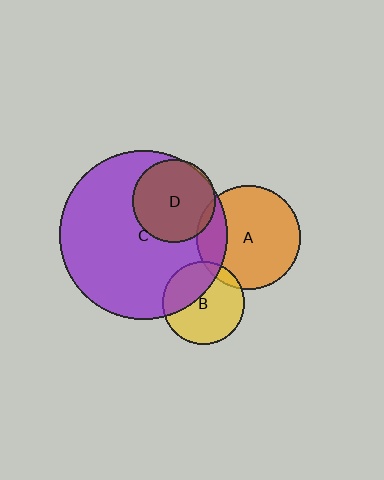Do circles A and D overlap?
Yes.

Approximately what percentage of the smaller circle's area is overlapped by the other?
Approximately 5%.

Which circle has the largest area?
Circle C (purple).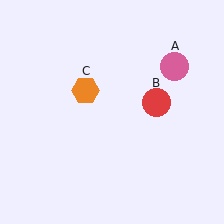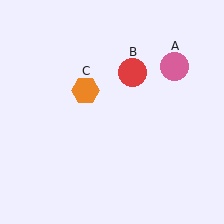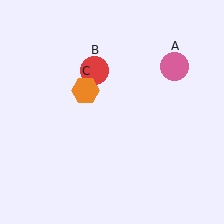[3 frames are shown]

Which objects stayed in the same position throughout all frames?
Pink circle (object A) and orange hexagon (object C) remained stationary.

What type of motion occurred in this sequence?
The red circle (object B) rotated counterclockwise around the center of the scene.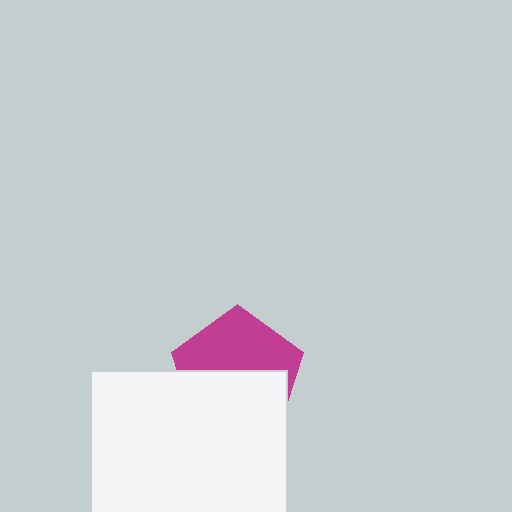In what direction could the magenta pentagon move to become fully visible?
The magenta pentagon could move up. That would shift it out from behind the white square entirely.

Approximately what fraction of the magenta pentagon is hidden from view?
Roughly 52% of the magenta pentagon is hidden behind the white square.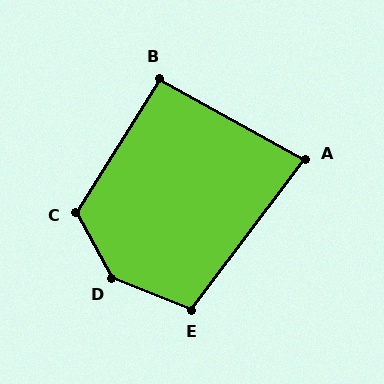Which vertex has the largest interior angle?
D, at approximately 140 degrees.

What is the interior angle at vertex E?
Approximately 106 degrees (obtuse).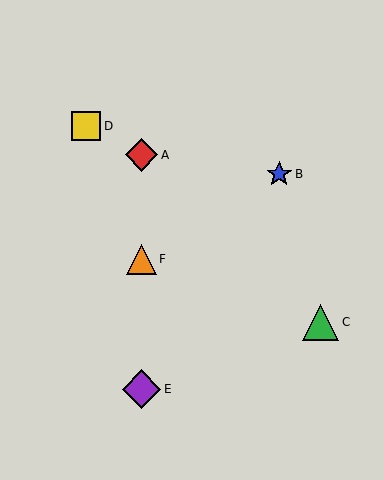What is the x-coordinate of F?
Object F is at x≈141.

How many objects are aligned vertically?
3 objects (A, E, F) are aligned vertically.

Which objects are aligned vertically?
Objects A, E, F are aligned vertically.